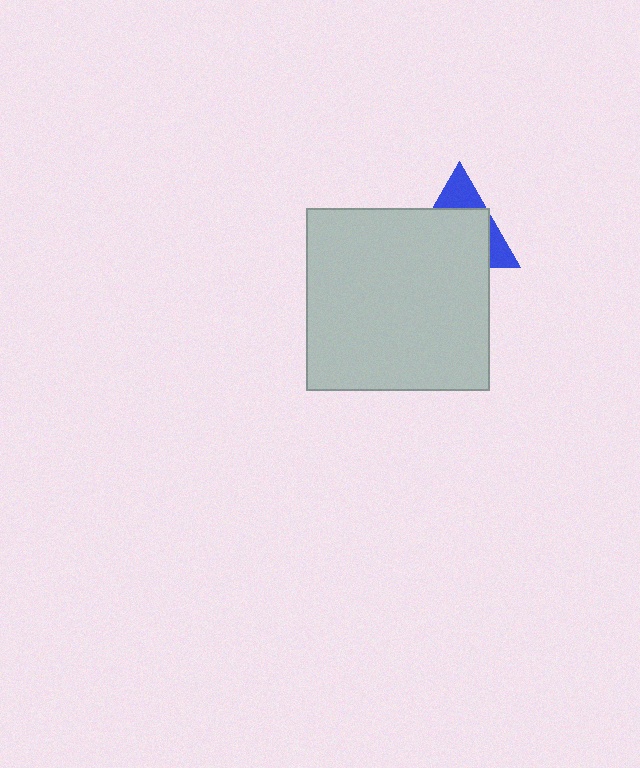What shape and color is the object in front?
The object in front is a light gray square.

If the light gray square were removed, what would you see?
You would see the complete blue triangle.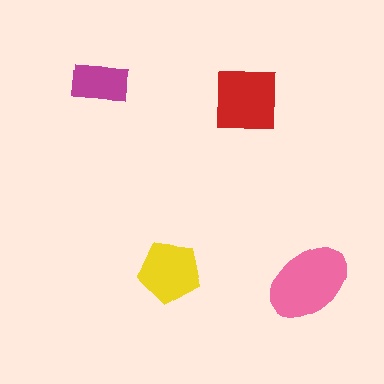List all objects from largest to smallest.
The pink ellipse, the red square, the yellow pentagon, the magenta rectangle.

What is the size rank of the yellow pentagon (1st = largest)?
3rd.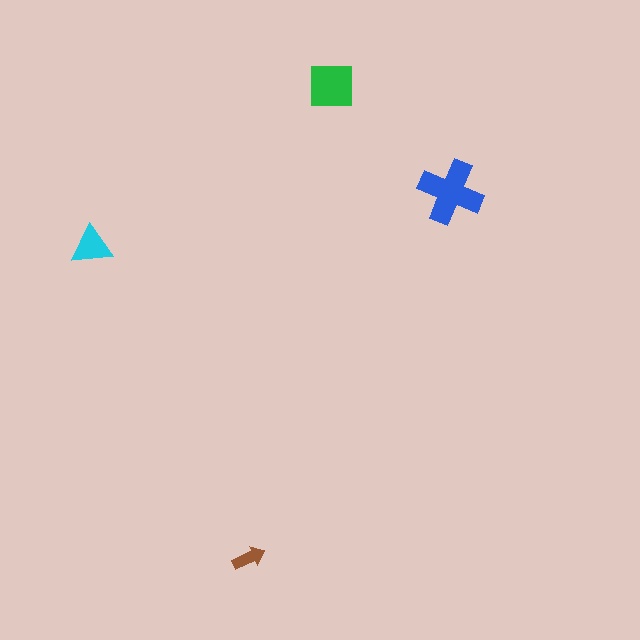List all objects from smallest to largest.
The brown arrow, the cyan triangle, the green square, the blue cross.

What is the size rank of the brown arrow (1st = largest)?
4th.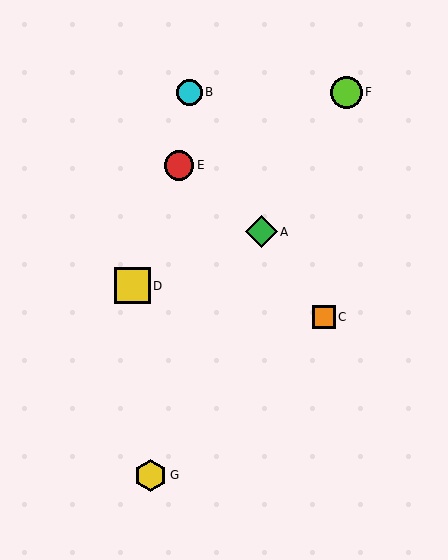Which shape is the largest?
The yellow square (labeled D) is the largest.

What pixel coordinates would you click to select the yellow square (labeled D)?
Click at (132, 286) to select the yellow square D.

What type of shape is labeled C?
Shape C is an orange square.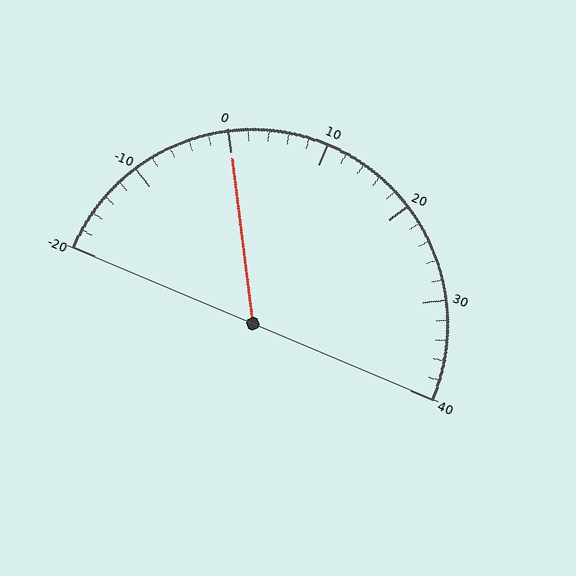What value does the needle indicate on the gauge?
The needle indicates approximately 0.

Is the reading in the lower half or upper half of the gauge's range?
The reading is in the lower half of the range (-20 to 40).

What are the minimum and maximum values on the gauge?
The gauge ranges from -20 to 40.